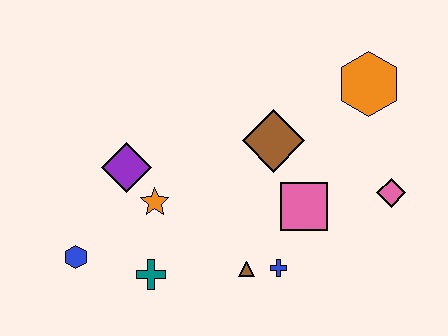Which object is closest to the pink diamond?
The pink square is closest to the pink diamond.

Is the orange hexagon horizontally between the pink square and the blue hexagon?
No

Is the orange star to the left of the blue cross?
Yes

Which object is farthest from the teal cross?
The orange hexagon is farthest from the teal cross.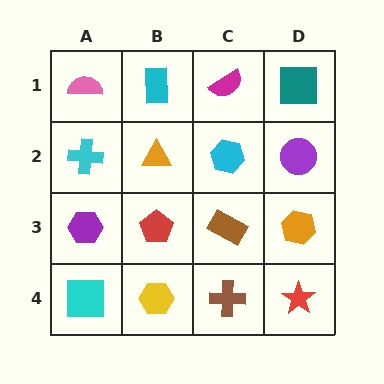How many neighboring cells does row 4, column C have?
3.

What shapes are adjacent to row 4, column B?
A red pentagon (row 3, column B), a cyan square (row 4, column A), a brown cross (row 4, column C).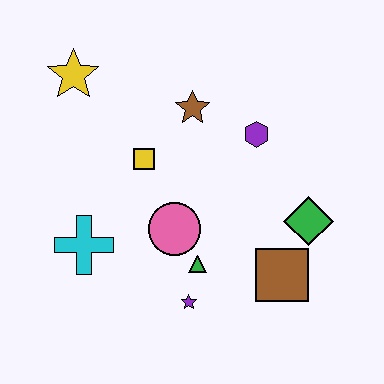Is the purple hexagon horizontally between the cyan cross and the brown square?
Yes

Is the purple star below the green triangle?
Yes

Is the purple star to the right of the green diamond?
No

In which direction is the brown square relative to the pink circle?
The brown square is to the right of the pink circle.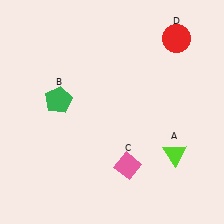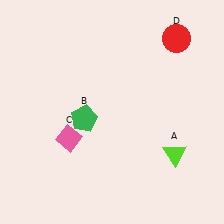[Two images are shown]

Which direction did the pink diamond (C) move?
The pink diamond (C) moved left.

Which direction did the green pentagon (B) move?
The green pentagon (B) moved right.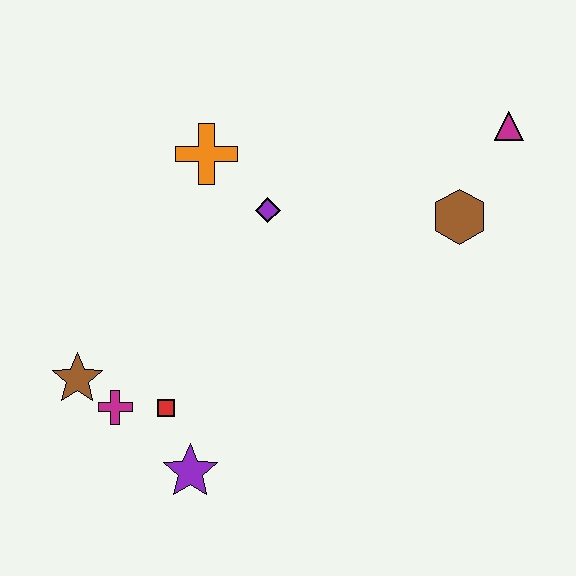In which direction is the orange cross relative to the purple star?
The orange cross is above the purple star.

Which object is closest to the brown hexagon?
The magenta triangle is closest to the brown hexagon.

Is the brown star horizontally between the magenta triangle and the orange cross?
No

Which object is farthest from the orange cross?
The purple star is farthest from the orange cross.